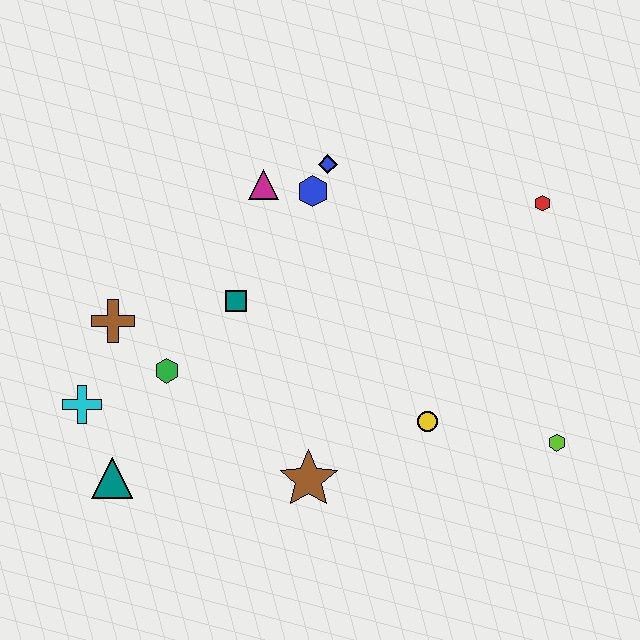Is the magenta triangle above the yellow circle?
Yes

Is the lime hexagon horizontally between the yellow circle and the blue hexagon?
No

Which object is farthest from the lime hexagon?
The cyan cross is farthest from the lime hexagon.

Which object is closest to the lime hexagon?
The yellow circle is closest to the lime hexagon.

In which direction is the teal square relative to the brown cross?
The teal square is to the right of the brown cross.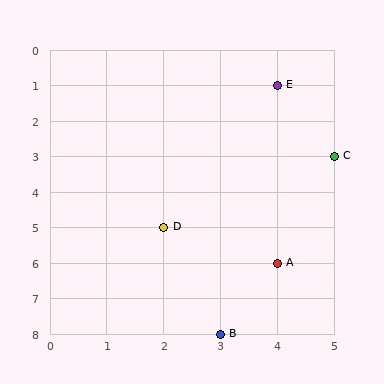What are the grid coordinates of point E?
Point E is at grid coordinates (4, 1).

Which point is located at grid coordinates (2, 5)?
Point D is at (2, 5).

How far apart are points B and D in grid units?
Points B and D are 1 column and 3 rows apart (about 3.2 grid units diagonally).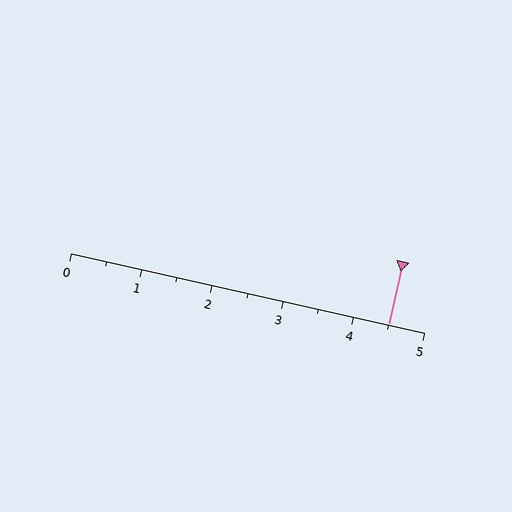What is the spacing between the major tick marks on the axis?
The major ticks are spaced 1 apart.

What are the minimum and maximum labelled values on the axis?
The axis runs from 0 to 5.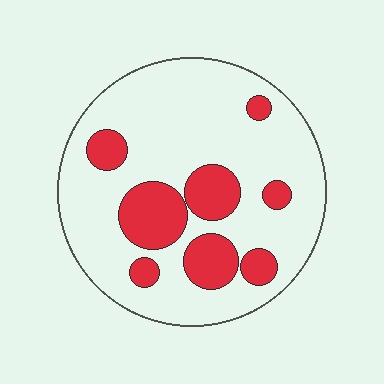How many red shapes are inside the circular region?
8.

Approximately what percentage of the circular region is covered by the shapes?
Approximately 25%.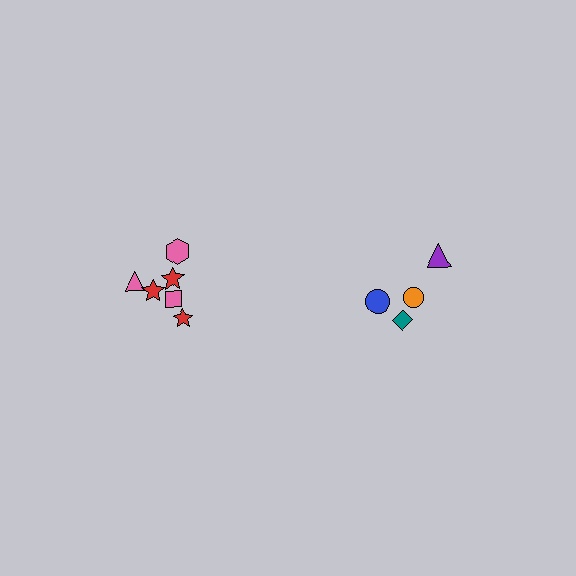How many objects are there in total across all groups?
There are 10 objects.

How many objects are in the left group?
There are 6 objects.